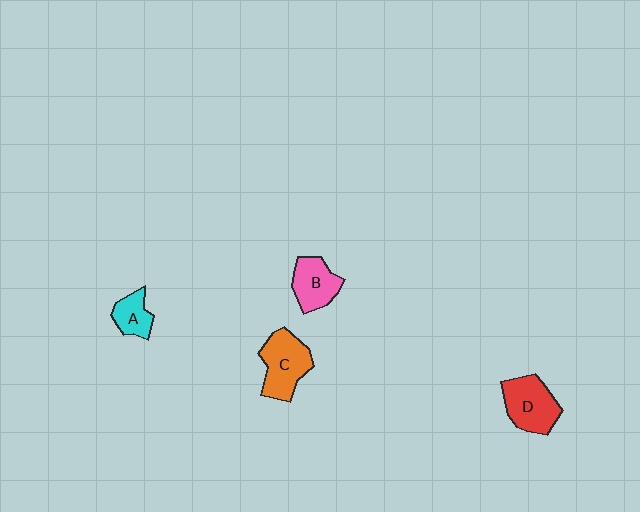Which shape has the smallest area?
Shape A (cyan).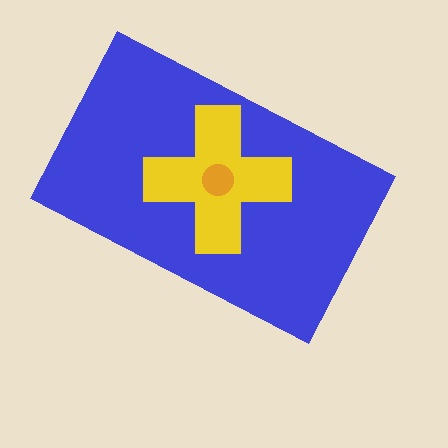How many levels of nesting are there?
3.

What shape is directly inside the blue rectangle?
The yellow cross.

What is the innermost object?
The orange circle.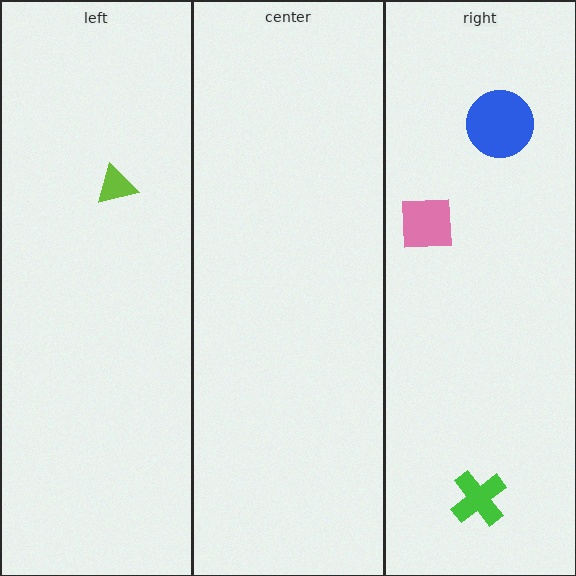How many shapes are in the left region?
1.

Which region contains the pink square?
The right region.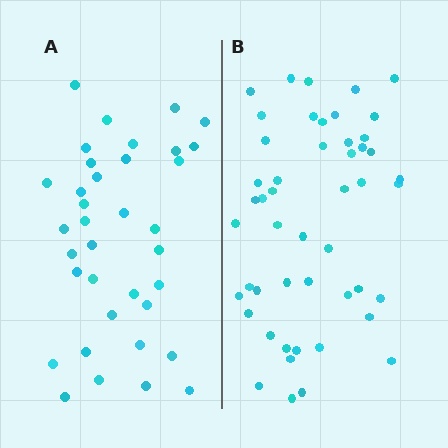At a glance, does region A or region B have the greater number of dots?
Region B (the right region) has more dots.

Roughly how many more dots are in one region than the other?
Region B has approximately 15 more dots than region A.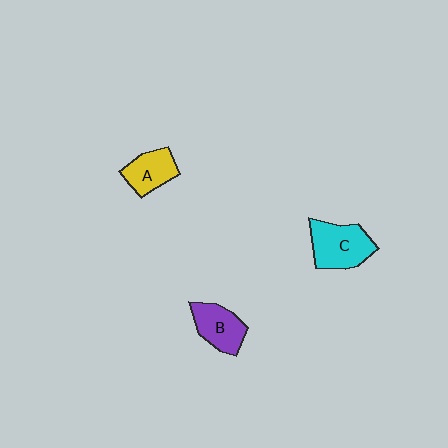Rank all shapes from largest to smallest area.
From largest to smallest: C (cyan), B (purple), A (yellow).